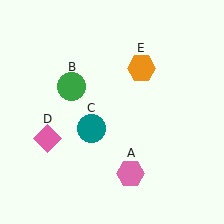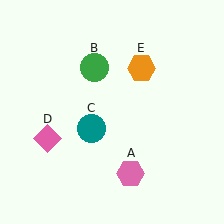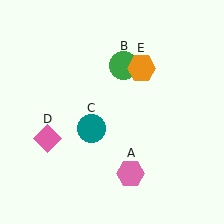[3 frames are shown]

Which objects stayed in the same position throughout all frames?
Pink hexagon (object A) and teal circle (object C) and pink diamond (object D) and orange hexagon (object E) remained stationary.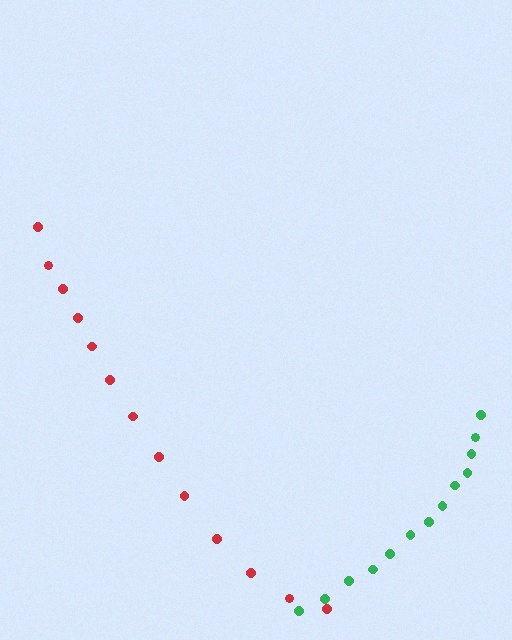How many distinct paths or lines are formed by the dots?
There are 2 distinct paths.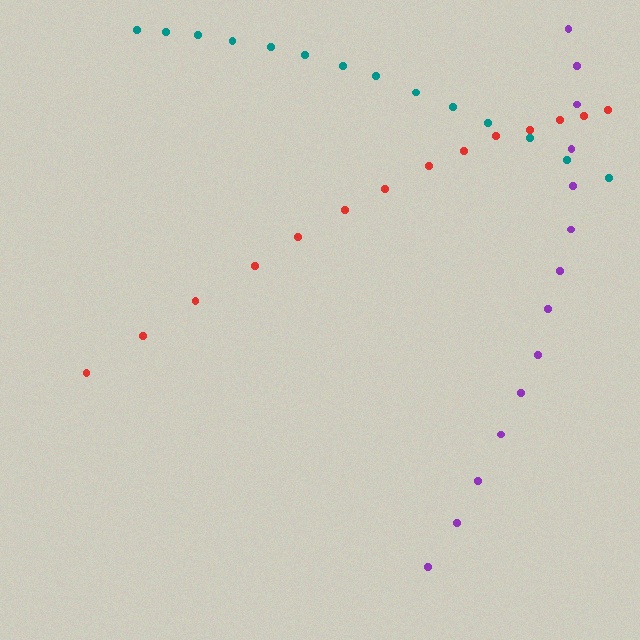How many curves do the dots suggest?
There are 3 distinct paths.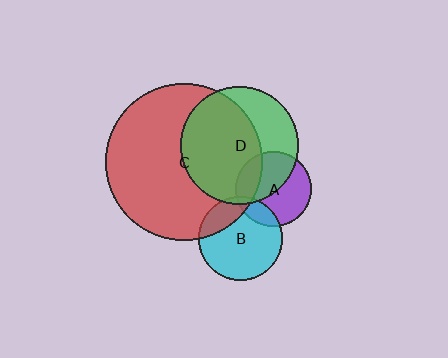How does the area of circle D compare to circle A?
Approximately 2.4 times.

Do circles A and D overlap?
Yes.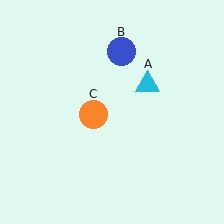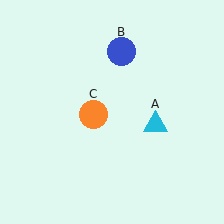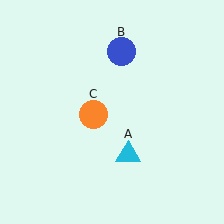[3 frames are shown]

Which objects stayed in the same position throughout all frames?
Blue circle (object B) and orange circle (object C) remained stationary.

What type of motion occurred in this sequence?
The cyan triangle (object A) rotated clockwise around the center of the scene.